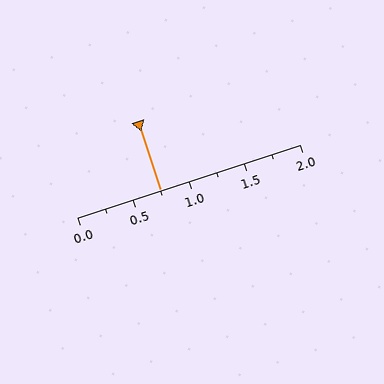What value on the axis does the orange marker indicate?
The marker indicates approximately 0.75.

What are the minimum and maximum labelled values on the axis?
The axis runs from 0.0 to 2.0.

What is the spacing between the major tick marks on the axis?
The major ticks are spaced 0.5 apart.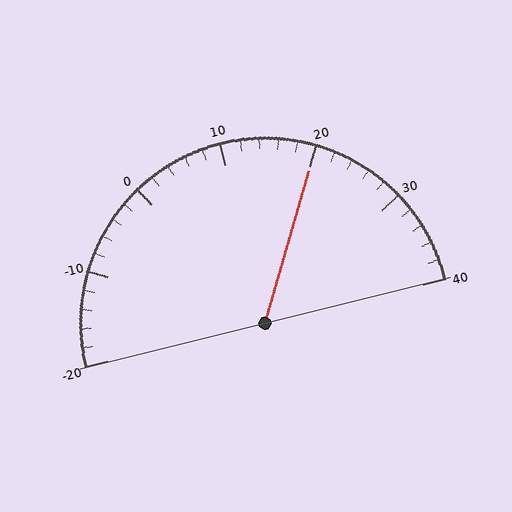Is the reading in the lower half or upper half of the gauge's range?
The reading is in the upper half of the range (-20 to 40).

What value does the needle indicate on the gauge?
The needle indicates approximately 20.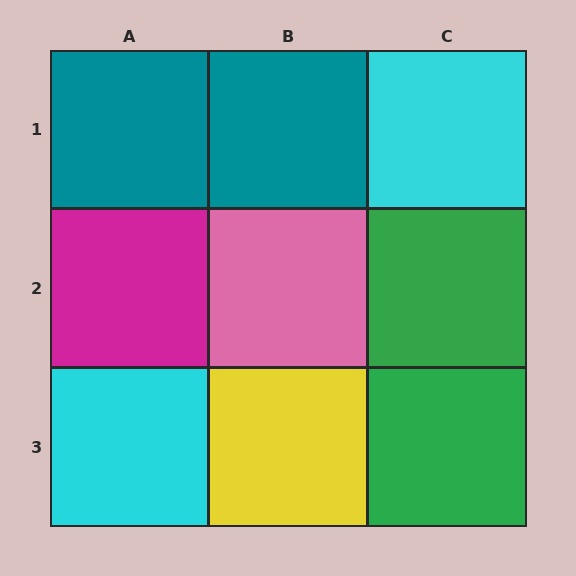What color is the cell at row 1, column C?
Cyan.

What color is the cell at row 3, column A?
Cyan.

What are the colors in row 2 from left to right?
Magenta, pink, green.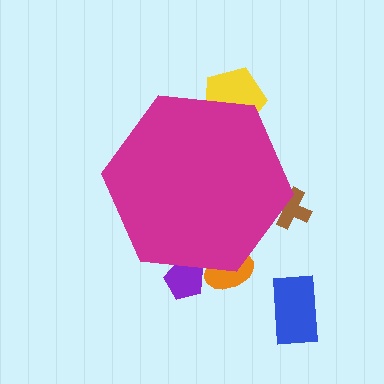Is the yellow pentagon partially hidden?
Yes, the yellow pentagon is partially hidden behind the magenta hexagon.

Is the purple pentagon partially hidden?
Yes, the purple pentagon is partially hidden behind the magenta hexagon.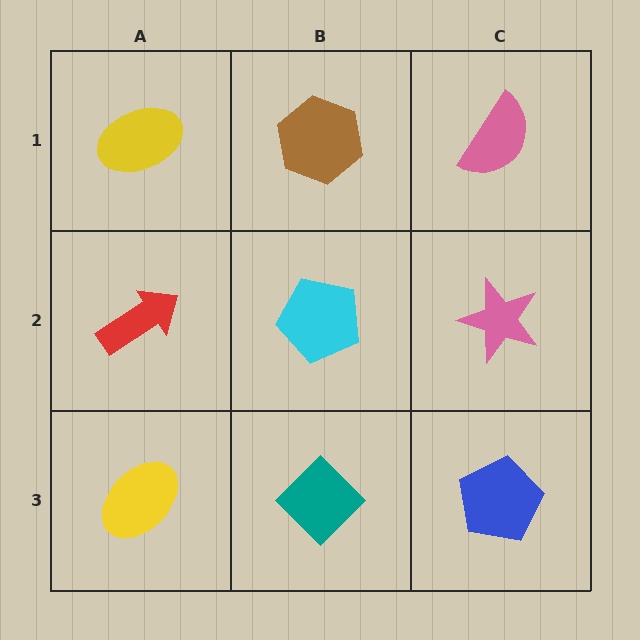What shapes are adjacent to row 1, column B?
A cyan pentagon (row 2, column B), a yellow ellipse (row 1, column A), a pink semicircle (row 1, column C).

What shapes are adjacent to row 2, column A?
A yellow ellipse (row 1, column A), a yellow ellipse (row 3, column A), a cyan pentagon (row 2, column B).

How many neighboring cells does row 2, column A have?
3.